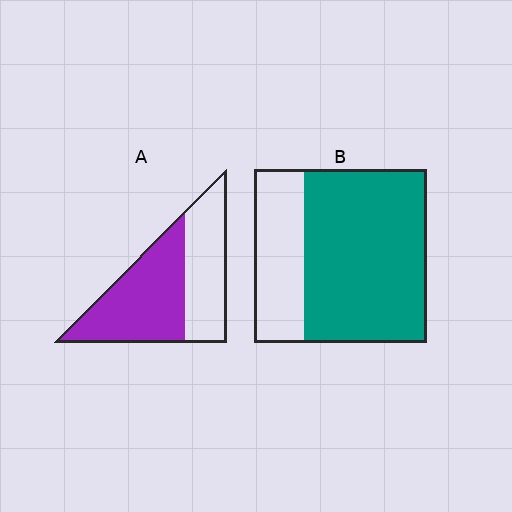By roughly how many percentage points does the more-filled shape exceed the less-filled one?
By roughly 15 percentage points (B over A).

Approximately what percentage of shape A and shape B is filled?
A is approximately 55% and B is approximately 70%.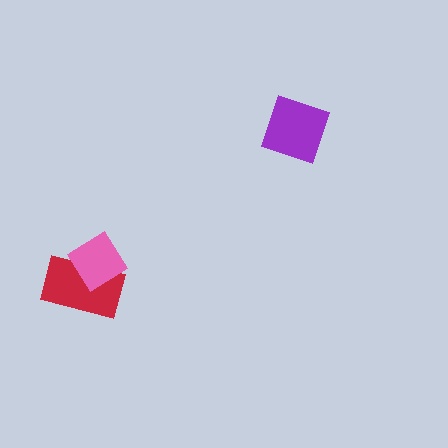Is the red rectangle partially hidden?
Yes, it is partially covered by another shape.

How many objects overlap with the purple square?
0 objects overlap with the purple square.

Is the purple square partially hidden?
No, no other shape covers it.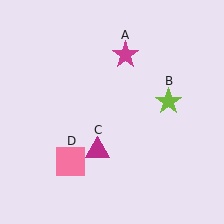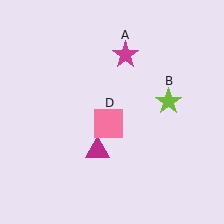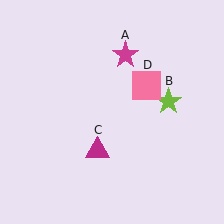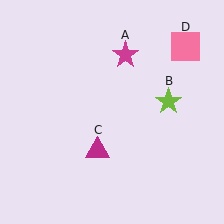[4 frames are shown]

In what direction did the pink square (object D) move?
The pink square (object D) moved up and to the right.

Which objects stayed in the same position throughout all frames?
Magenta star (object A) and lime star (object B) and magenta triangle (object C) remained stationary.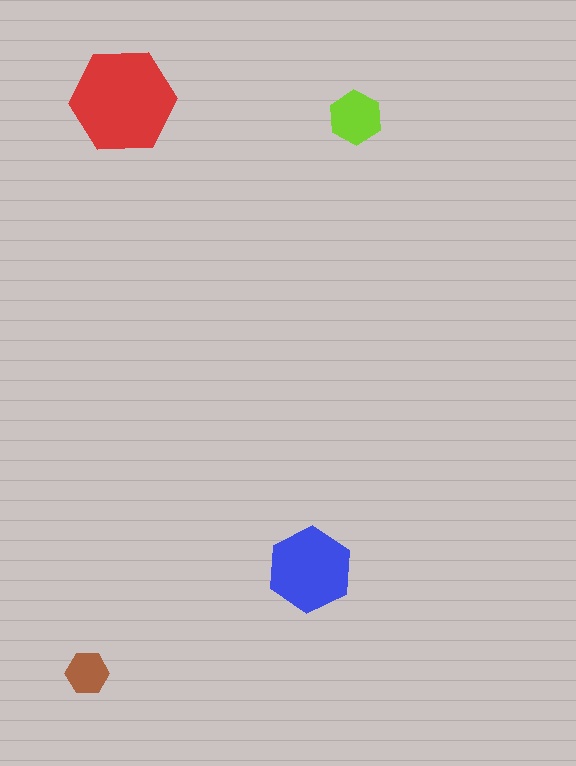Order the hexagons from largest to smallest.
the red one, the blue one, the lime one, the brown one.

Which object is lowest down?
The brown hexagon is bottommost.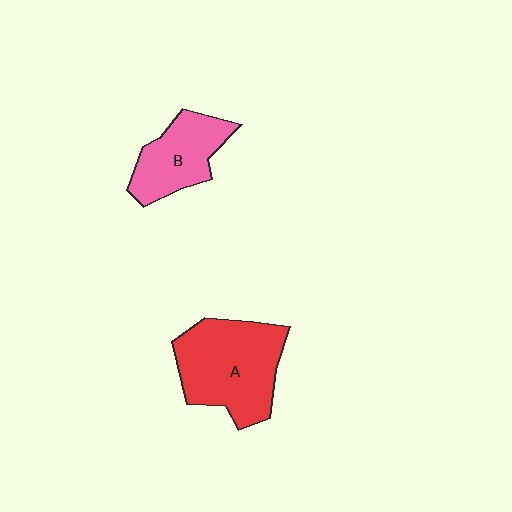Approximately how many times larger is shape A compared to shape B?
Approximately 1.6 times.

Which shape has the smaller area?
Shape B (pink).